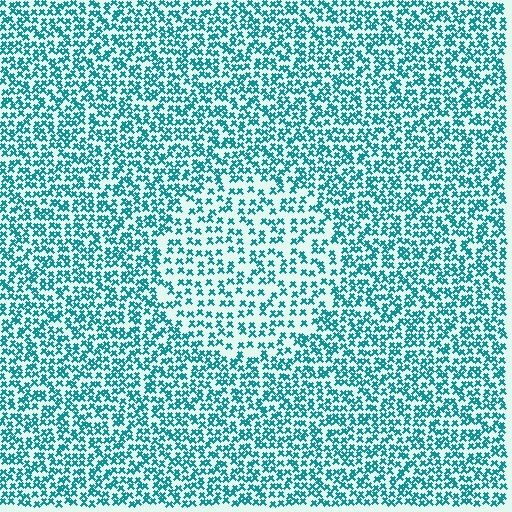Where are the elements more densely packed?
The elements are more densely packed outside the circle boundary.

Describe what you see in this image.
The image contains small teal elements arranged at two different densities. A circle-shaped region is visible where the elements are less densely packed than the surrounding area.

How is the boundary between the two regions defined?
The boundary is defined by a change in element density (approximately 1.7x ratio). All elements are the same color, size, and shape.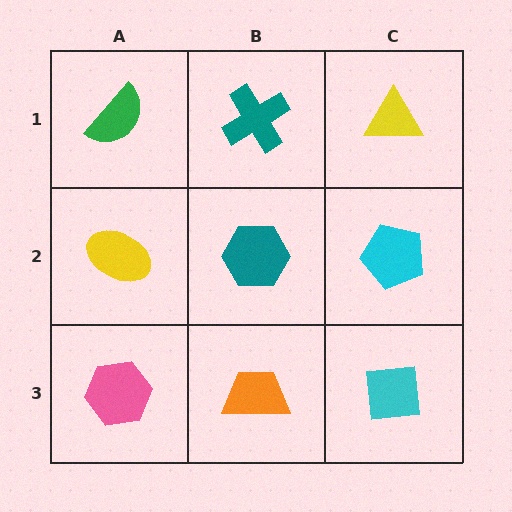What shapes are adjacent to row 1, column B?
A teal hexagon (row 2, column B), a green semicircle (row 1, column A), a yellow triangle (row 1, column C).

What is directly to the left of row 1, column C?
A teal cross.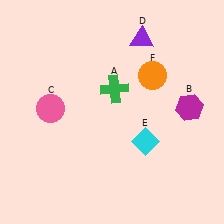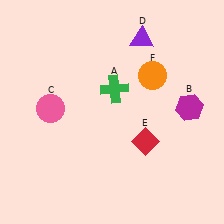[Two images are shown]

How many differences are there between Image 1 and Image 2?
There is 1 difference between the two images.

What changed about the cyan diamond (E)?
In Image 1, E is cyan. In Image 2, it changed to red.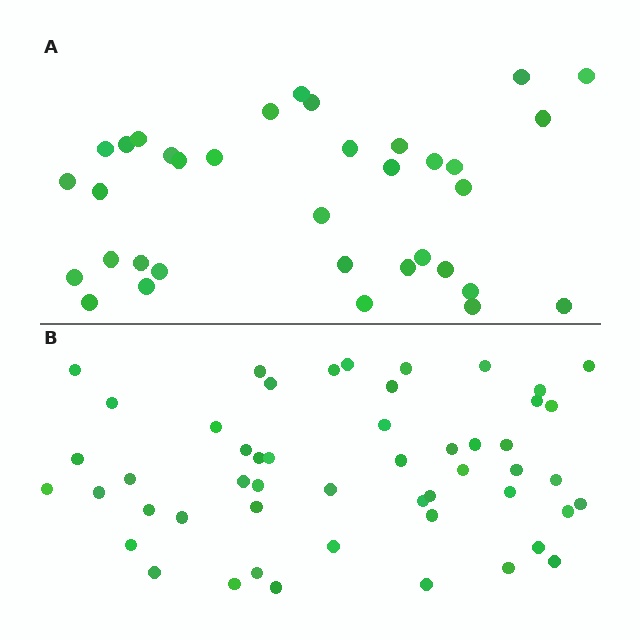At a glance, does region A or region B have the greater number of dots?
Region B (the bottom region) has more dots.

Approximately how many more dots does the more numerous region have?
Region B has approximately 15 more dots than region A.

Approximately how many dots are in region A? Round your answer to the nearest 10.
About 40 dots. (The exact count is 35, which rounds to 40.)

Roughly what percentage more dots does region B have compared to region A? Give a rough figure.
About 45% more.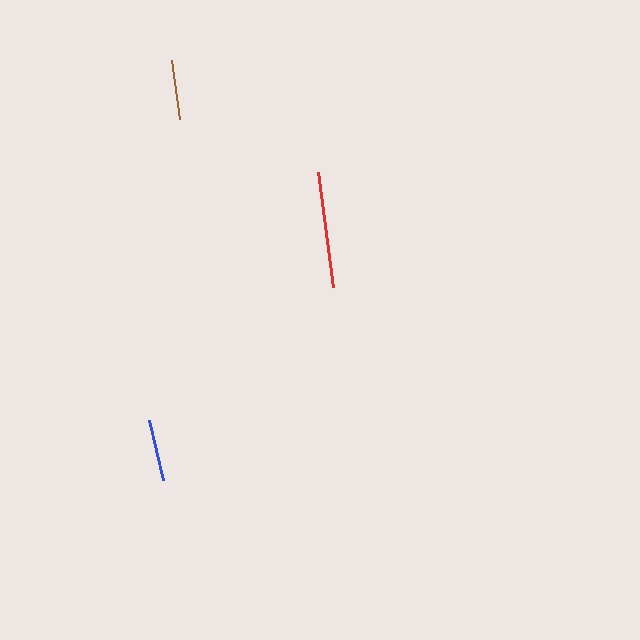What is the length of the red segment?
The red segment is approximately 116 pixels long.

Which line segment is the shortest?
The brown line is the shortest at approximately 60 pixels.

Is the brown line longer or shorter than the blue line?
The blue line is longer than the brown line.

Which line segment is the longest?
The red line is the longest at approximately 116 pixels.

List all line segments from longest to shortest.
From longest to shortest: red, blue, brown.